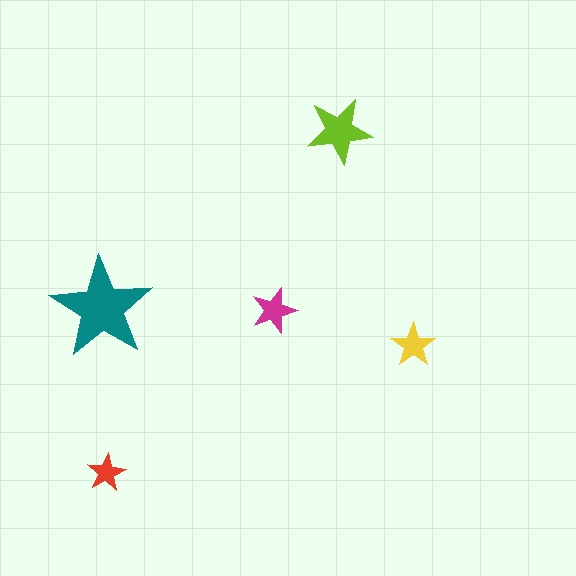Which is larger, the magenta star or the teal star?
The teal one.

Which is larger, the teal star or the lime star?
The teal one.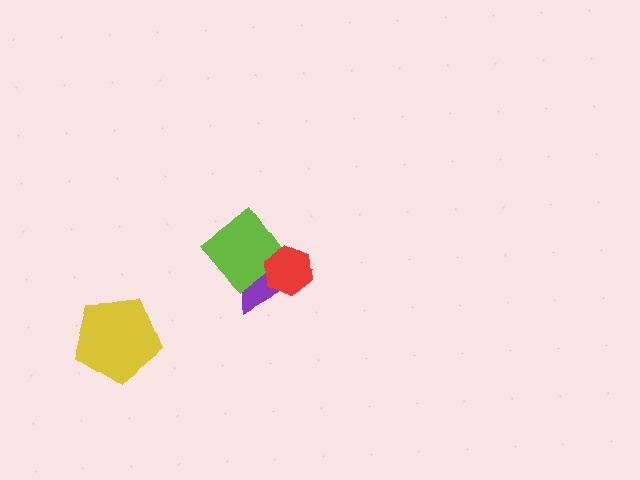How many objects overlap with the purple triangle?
2 objects overlap with the purple triangle.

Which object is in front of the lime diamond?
The red hexagon is in front of the lime diamond.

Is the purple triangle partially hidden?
Yes, it is partially covered by another shape.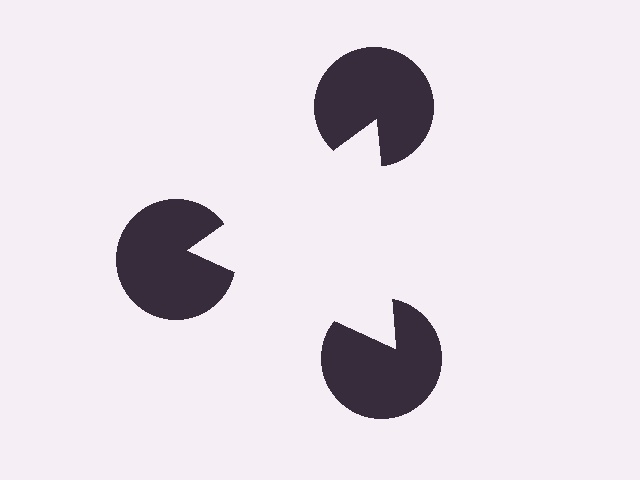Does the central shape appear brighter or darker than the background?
It typically appears slightly brighter than the background, even though no actual brightness change is drawn.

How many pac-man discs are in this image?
There are 3 — one at each vertex of the illusory triangle.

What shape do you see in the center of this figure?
An illusory triangle — its edges are inferred from the aligned wedge cuts in the pac-man discs, not physically drawn.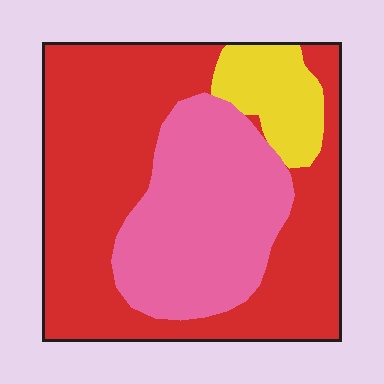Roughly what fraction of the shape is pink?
Pink takes up about one third (1/3) of the shape.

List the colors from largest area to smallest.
From largest to smallest: red, pink, yellow.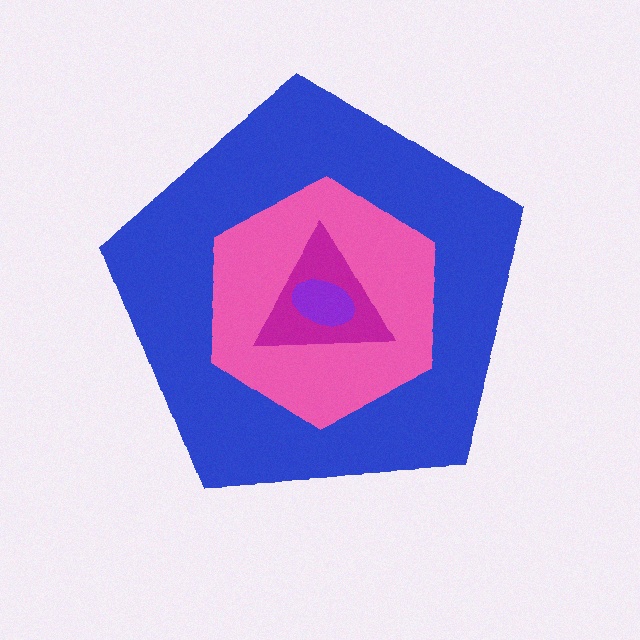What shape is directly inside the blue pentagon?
The pink hexagon.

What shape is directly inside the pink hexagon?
The magenta triangle.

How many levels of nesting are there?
4.